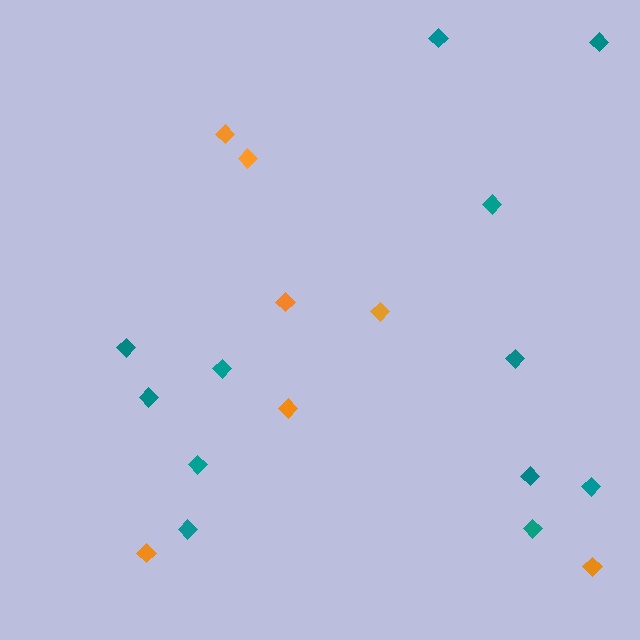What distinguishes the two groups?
There are 2 groups: one group of teal diamonds (12) and one group of orange diamonds (7).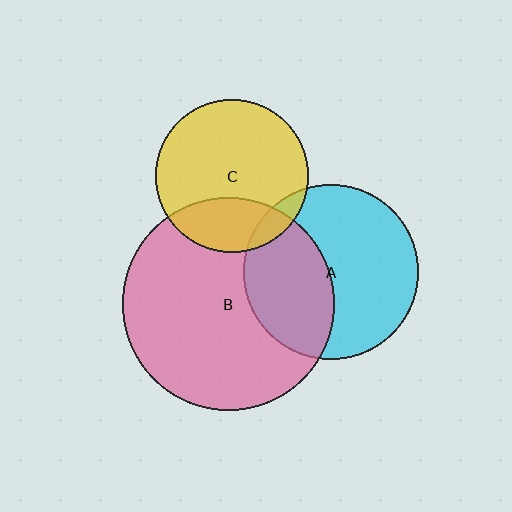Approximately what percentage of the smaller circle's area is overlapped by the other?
Approximately 10%.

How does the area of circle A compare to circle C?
Approximately 1.3 times.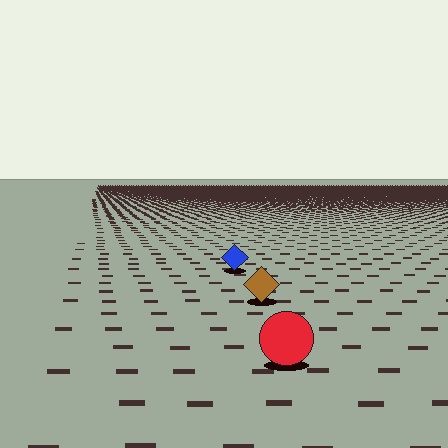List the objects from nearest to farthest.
From nearest to farthest: the red circle, the brown diamond, the blue diamond.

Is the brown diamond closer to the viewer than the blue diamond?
Yes. The brown diamond is closer — you can tell from the texture gradient: the ground texture is coarser near it.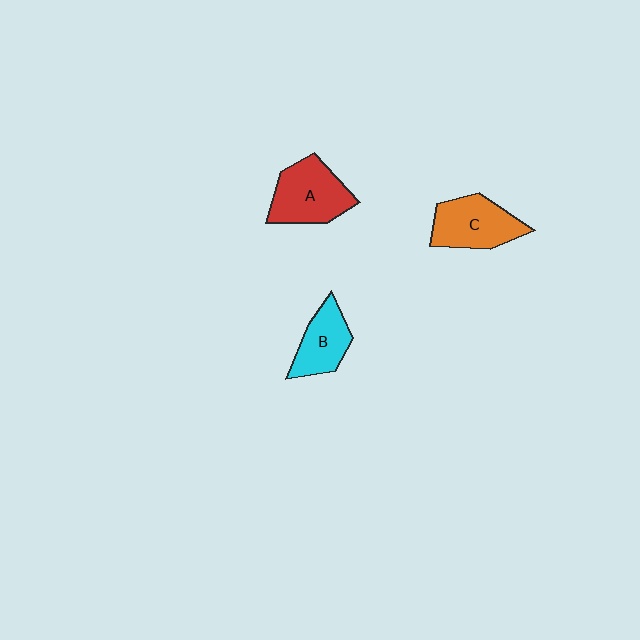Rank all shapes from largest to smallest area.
From largest to smallest: A (red), C (orange), B (cyan).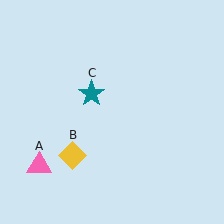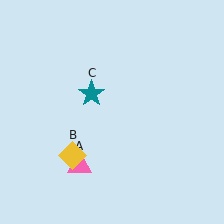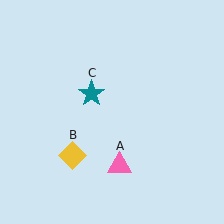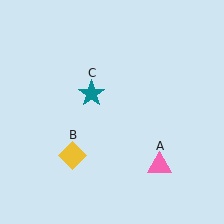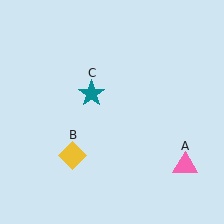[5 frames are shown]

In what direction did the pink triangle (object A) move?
The pink triangle (object A) moved right.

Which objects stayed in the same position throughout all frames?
Yellow diamond (object B) and teal star (object C) remained stationary.